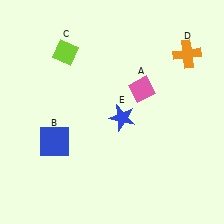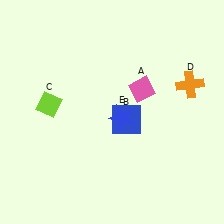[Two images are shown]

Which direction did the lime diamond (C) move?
The lime diamond (C) moved down.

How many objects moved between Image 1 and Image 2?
3 objects moved between the two images.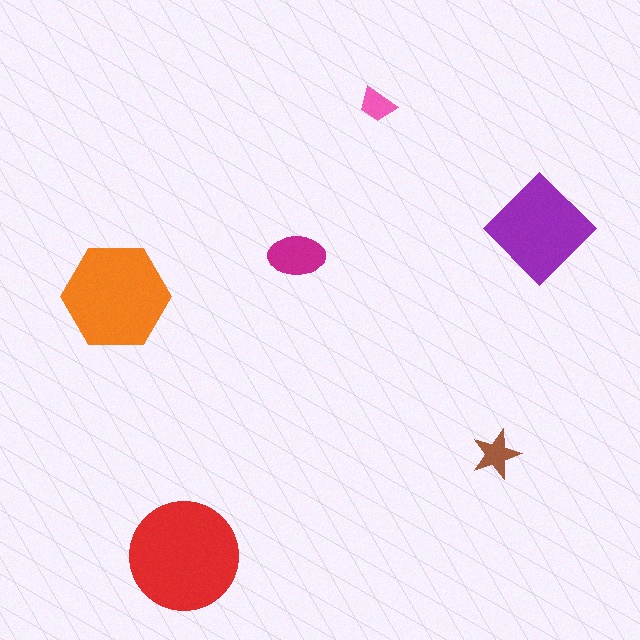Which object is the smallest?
The pink trapezoid.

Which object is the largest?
The red circle.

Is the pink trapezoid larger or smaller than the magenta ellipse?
Smaller.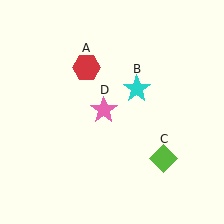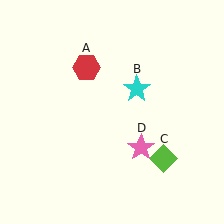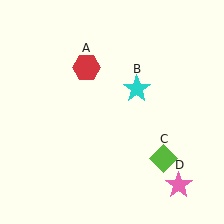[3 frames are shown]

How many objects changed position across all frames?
1 object changed position: pink star (object D).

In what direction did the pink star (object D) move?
The pink star (object D) moved down and to the right.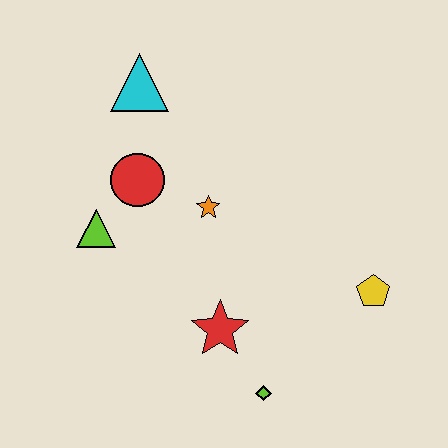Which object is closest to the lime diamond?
The red star is closest to the lime diamond.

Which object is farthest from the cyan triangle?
The lime diamond is farthest from the cyan triangle.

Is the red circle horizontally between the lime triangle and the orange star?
Yes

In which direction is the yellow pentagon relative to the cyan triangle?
The yellow pentagon is to the right of the cyan triangle.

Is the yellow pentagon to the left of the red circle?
No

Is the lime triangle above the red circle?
No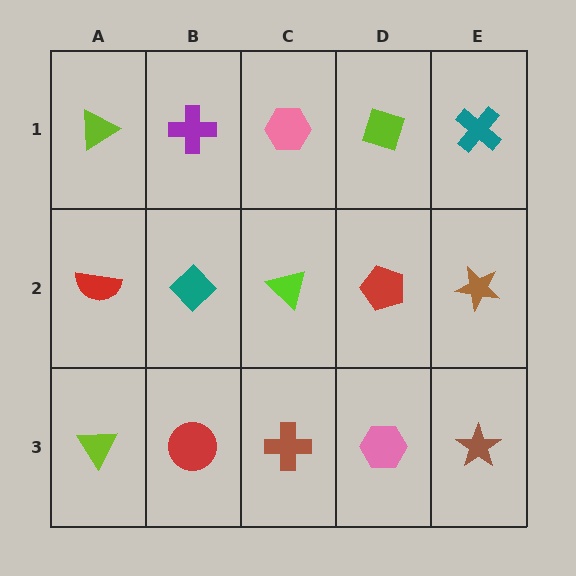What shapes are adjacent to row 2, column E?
A teal cross (row 1, column E), a brown star (row 3, column E), a red pentagon (row 2, column D).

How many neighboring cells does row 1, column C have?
3.